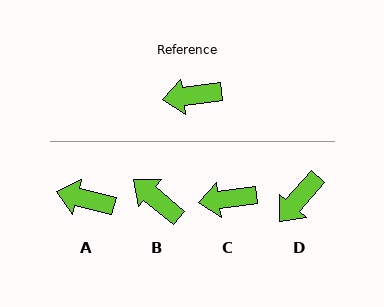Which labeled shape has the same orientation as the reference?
C.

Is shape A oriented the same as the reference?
No, it is off by about 22 degrees.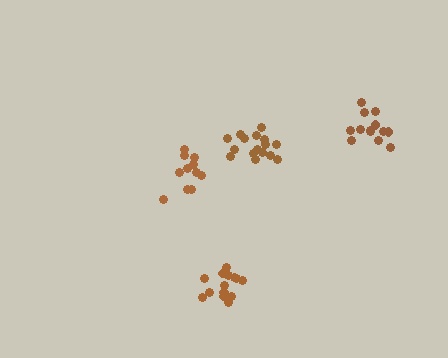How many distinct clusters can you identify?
There are 4 distinct clusters.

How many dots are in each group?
Group 1: 11 dots, Group 2: 14 dots, Group 3: 16 dots, Group 4: 13 dots (54 total).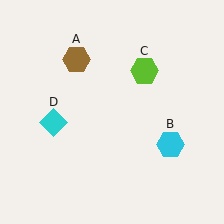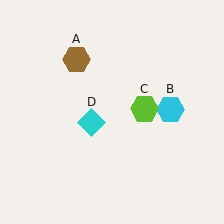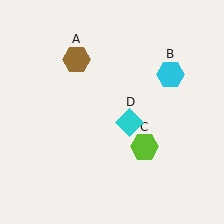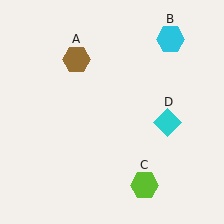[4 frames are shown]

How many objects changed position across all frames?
3 objects changed position: cyan hexagon (object B), lime hexagon (object C), cyan diamond (object D).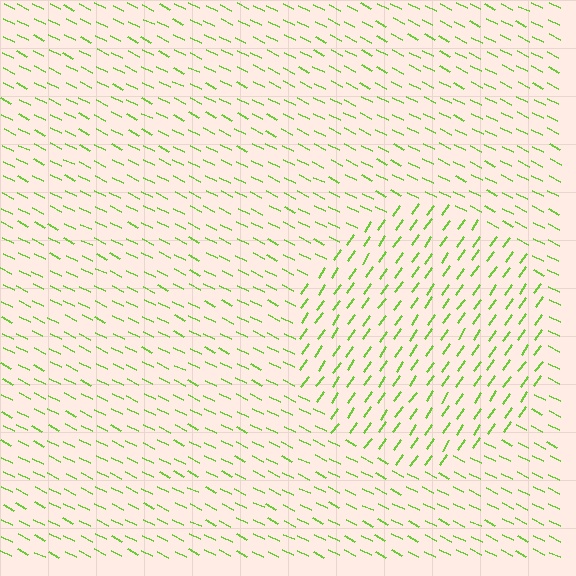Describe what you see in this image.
The image is filled with small lime line segments. A circle region in the image has lines oriented differently from the surrounding lines, creating a visible texture boundary.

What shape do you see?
I see a circle.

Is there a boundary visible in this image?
Yes, there is a texture boundary formed by a change in line orientation.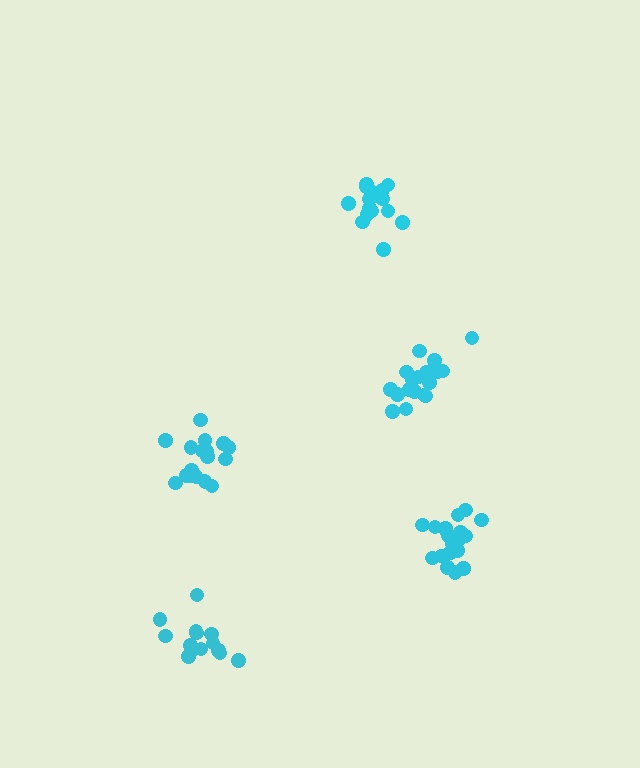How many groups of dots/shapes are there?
There are 5 groups.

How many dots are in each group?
Group 1: 14 dots, Group 2: 18 dots, Group 3: 16 dots, Group 4: 19 dots, Group 5: 19 dots (86 total).